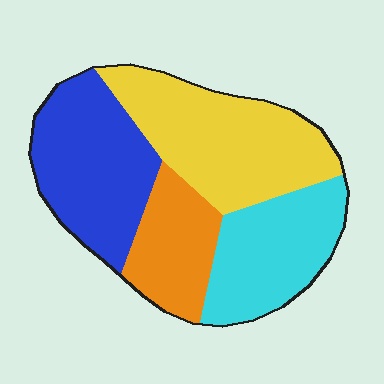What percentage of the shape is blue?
Blue covers around 30% of the shape.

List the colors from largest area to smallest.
From largest to smallest: yellow, blue, cyan, orange.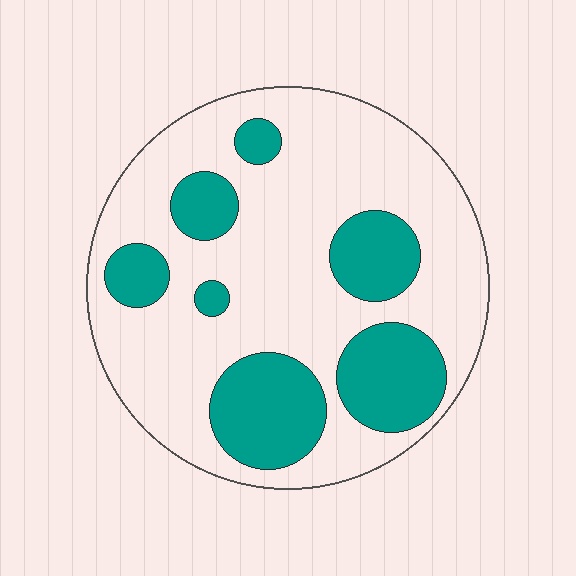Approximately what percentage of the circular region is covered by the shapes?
Approximately 30%.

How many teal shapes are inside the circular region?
7.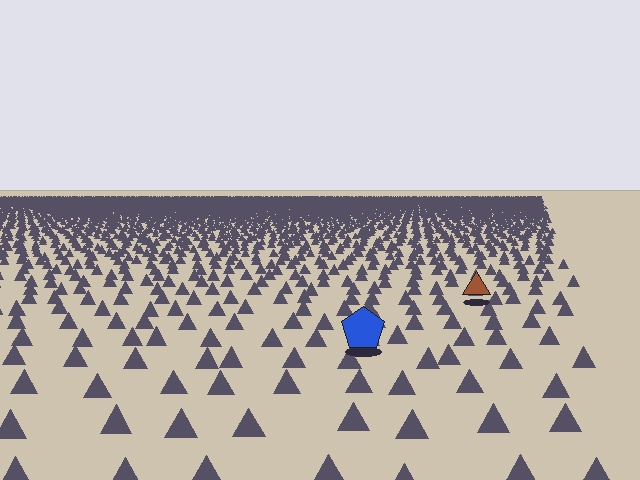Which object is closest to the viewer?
The blue pentagon is closest. The texture marks near it are larger and more spread out.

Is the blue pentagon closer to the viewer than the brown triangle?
Yes. The blue pentagon is closer — you can tell from the texture gradient: the ground texture is coarser near it.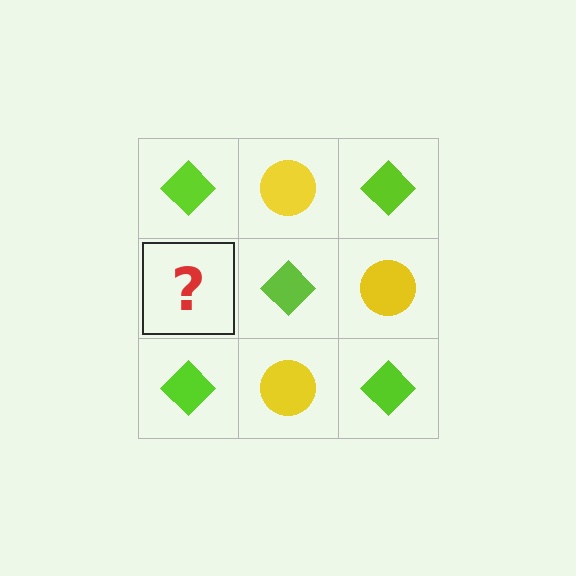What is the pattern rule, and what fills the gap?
The rule is that it alternates lime diamond and yellow circle in a checkerboard pattern. The gap should be filled with a yellow circle.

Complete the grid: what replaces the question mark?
The question mark should be replaced with a yellow circle.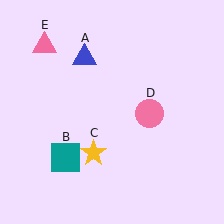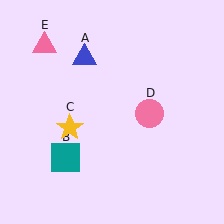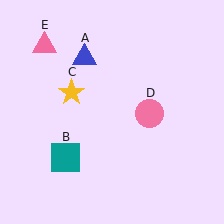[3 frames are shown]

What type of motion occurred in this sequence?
The yellow star (object C) rotated clockwise around the center of the scene.